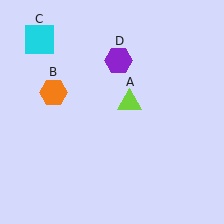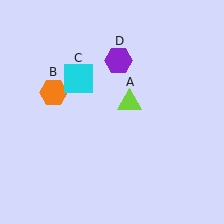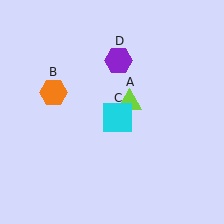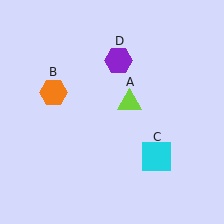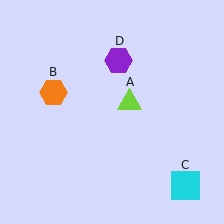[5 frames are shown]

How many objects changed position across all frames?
1 object changed position: cyan square (object C).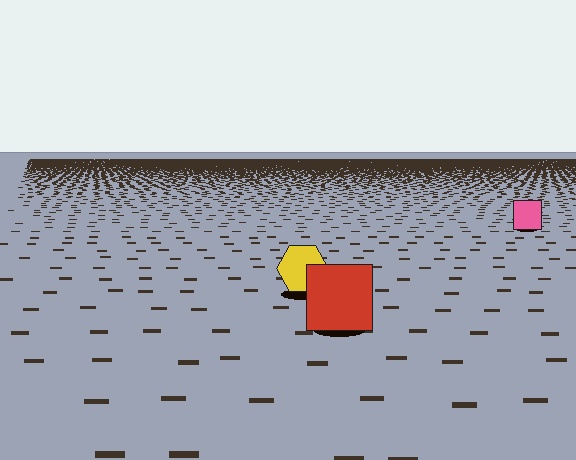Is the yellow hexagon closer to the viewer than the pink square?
Yes. The yellow hexagon is closer — you can tell from the texture gradient: the ground texture is coarser near it.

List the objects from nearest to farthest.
From nearest to farthest: the red square, the yellow hexagon, the pink square.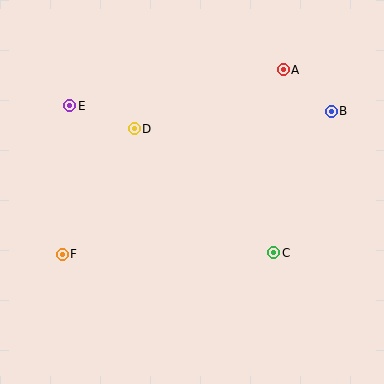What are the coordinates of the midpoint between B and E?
The midpoint between B and E is at (201, 108).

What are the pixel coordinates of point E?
Point E is at (70, 106).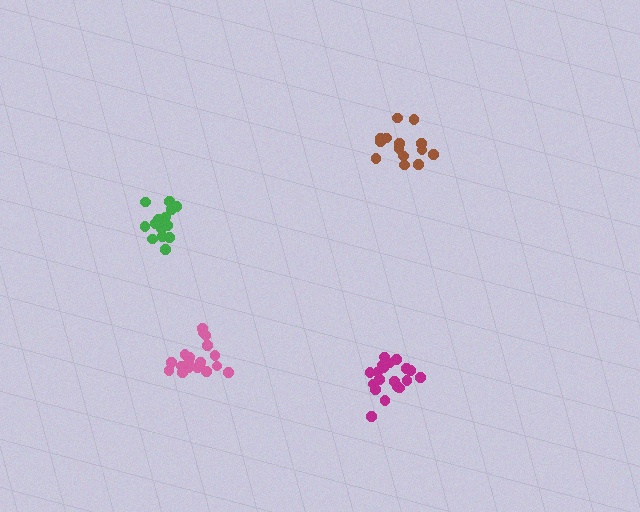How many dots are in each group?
Group 1: 19 dots, Group 2: 14 dots, Group 3: 15 dots, Group 4: 18 dots (66 total).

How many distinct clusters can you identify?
There are 4 distinct clusters.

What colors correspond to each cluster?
The clusters are colored: magenta, brown, green, pink.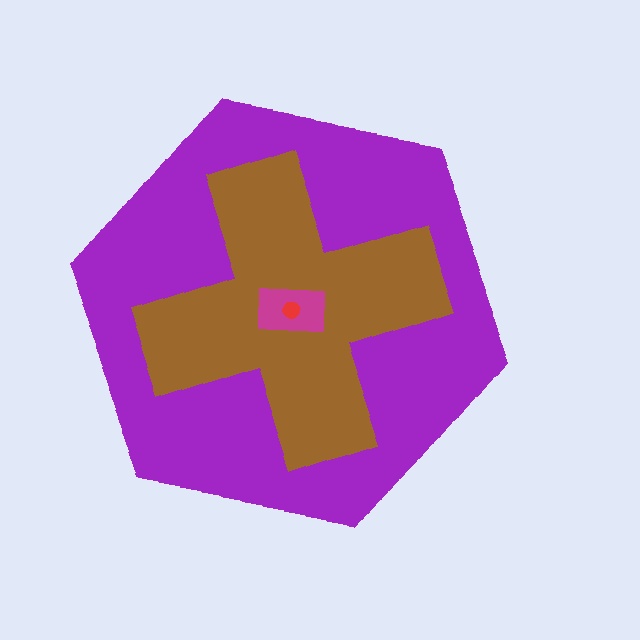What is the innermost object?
The red circle.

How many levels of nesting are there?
4.